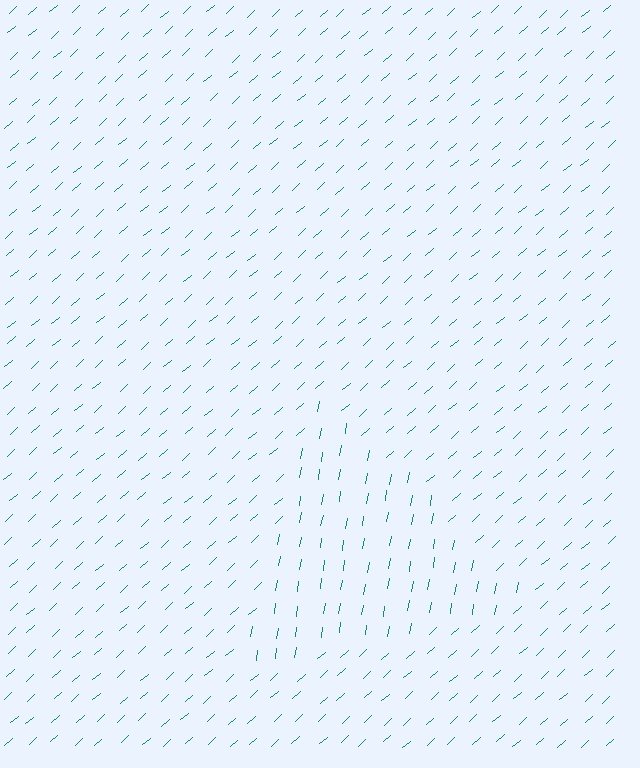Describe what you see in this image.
The image is filled with small teal line segments. A triangle region in the image has lines oriented differently from the surrounding lines, creating a visible texture boundary.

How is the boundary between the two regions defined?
The boundary is defined purely by a change in line orientation (approximately 39 degrees difference). All lines are the same color and thickness.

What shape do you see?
I see a triangle.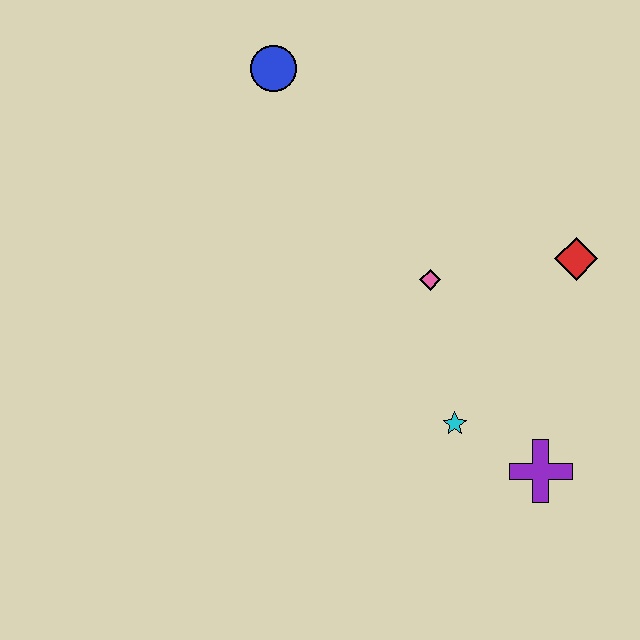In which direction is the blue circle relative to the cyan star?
The blue circle is above the cyan star.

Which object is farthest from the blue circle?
The purple cross is farthest from the blue circle.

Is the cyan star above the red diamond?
No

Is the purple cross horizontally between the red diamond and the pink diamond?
Yes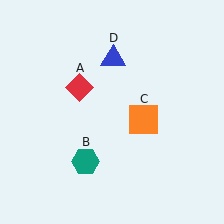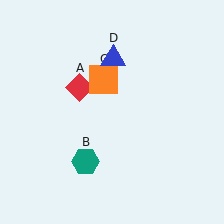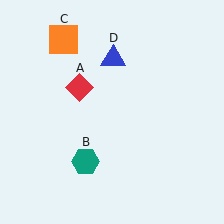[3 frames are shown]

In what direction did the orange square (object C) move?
The orange square (object C) moved up and to the left.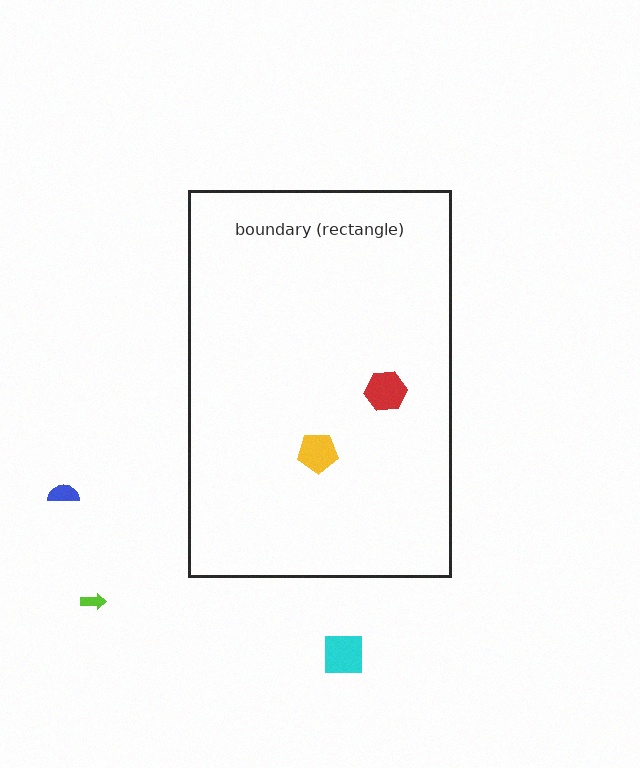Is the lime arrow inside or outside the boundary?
Outside.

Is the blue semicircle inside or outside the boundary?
Outside.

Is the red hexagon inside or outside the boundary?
Inside.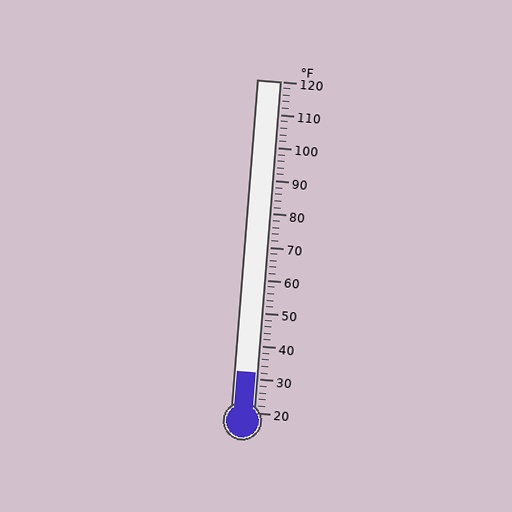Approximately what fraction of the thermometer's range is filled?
The thermometer is filled to approximately 10% of its range.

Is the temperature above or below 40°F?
The temperature is below 40°F.